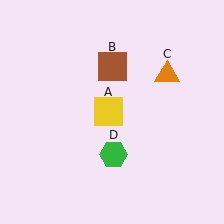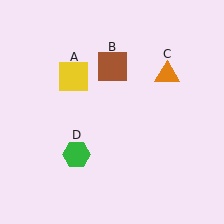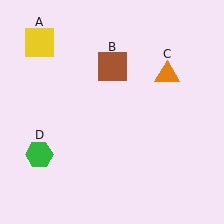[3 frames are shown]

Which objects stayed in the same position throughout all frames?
Brown square (object B) and orange triangle (object C) remained stationary.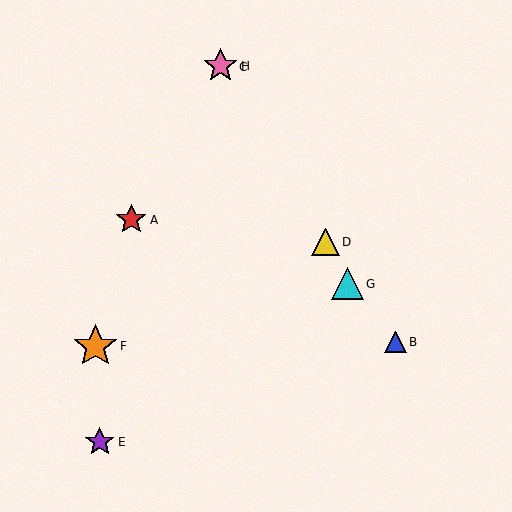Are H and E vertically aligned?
No, H is at x≈220 and E is at x≈100.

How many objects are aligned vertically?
2 objects (C, H) are aligned vertically.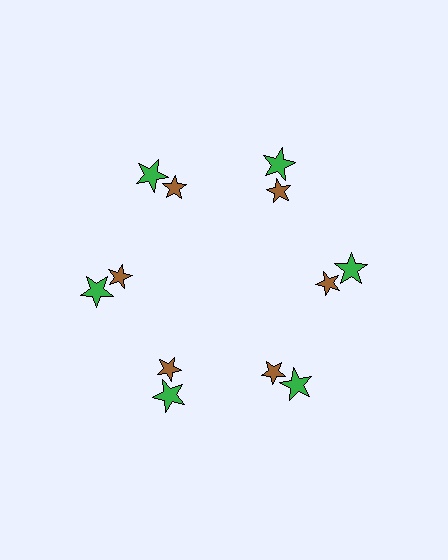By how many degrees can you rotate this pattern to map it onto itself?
The pattern maps onto itself every 60 degrees of rotation.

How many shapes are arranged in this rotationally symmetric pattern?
There are 12 shapes, arranged in 6 groups of 2.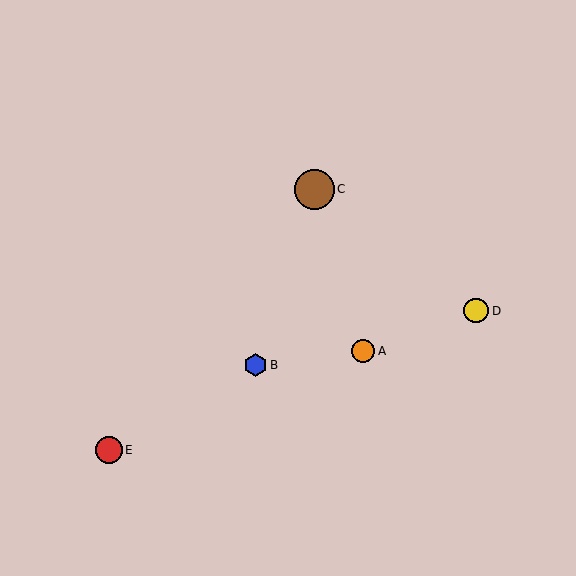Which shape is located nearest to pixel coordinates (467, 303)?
The yellow circle (labeled D) at (476, 311) is nearest to that location.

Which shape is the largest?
The brown circle (labeled C) is the largest.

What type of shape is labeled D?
Shape D is a yellow circle.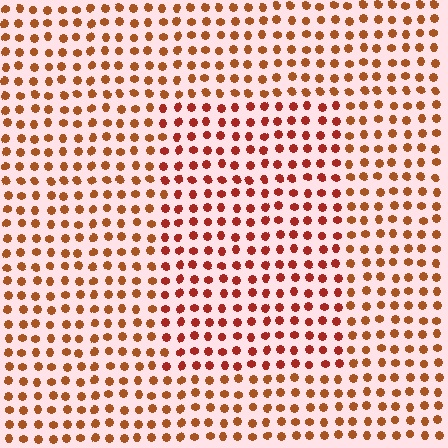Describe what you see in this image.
The image is filled with small brown elements in a uniform arrangement. A rectangle-shaped region is visible where the elements are tinted to a slightly different hue, forming a subtle color boundary.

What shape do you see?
I see a rectangle.